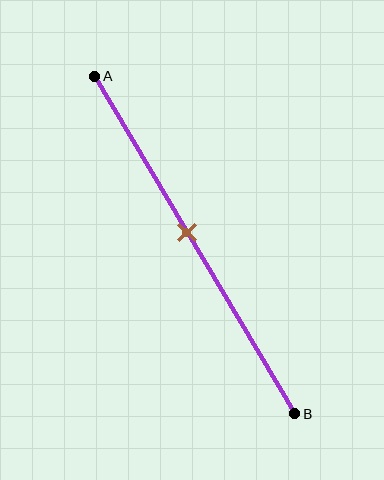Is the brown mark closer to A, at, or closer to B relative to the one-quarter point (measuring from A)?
The brown mark is closer to point B than the one-quarter point of segment AB.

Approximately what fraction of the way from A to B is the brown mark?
The brown mark is approximately 45% of the way from A to B.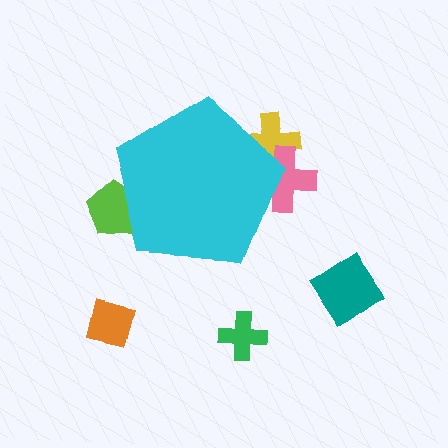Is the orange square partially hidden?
No, the orange square is fully visible.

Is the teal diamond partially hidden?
No, the teal diamond is fully visible.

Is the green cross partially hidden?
No, the green cross is fully visible.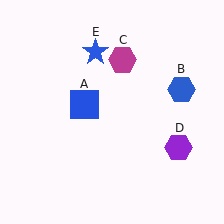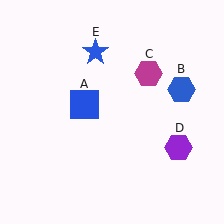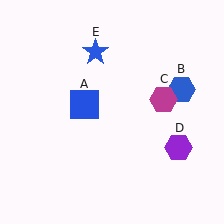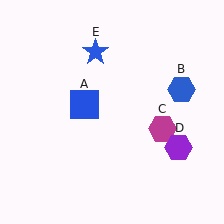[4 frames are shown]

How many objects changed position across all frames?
1 object changed position: magenta hexagon (object C).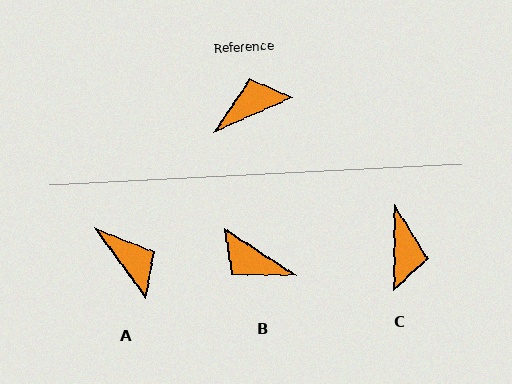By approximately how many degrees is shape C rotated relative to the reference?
Approximately 115 degrees clockwise.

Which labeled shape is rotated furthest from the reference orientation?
B, about 123 degrees away.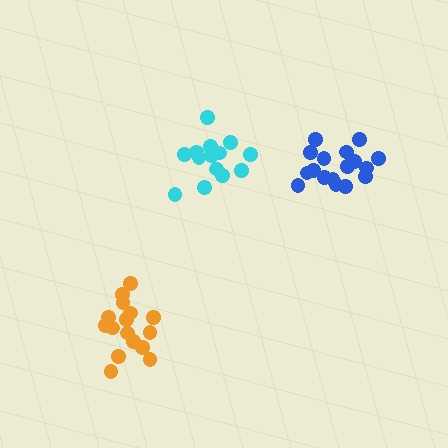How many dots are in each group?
Group 1: 17 dots, Group 2: 16 dots, Group 3: 14 dots (47 total).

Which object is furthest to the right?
The blue cluster is rightmost.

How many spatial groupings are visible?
There are 3 spatial groupings.